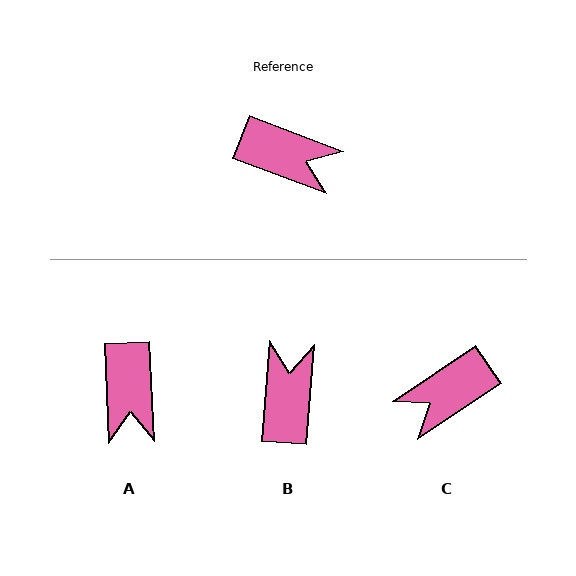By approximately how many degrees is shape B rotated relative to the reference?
Approximately 106 degrees counter-clockwise.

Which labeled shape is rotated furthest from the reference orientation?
C, about 125 degrees away.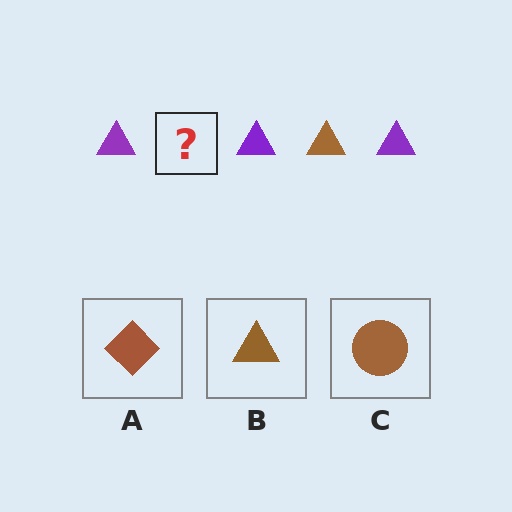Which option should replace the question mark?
Option B.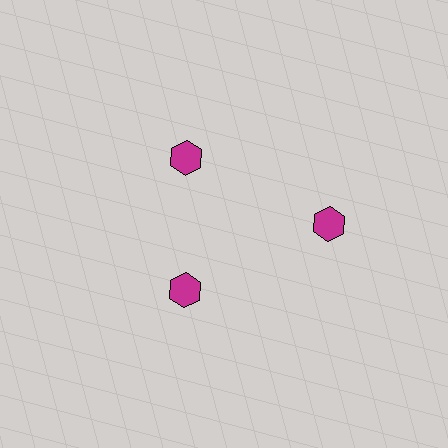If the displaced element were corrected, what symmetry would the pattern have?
It would have 3-fold rotational symmetry — the pattern would map onto itself every 120 degrees.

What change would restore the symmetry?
The symmetry would be restored by moving it inward, back onto the ring so that all 3 hexagons sit at equal angles and equal distance from the center.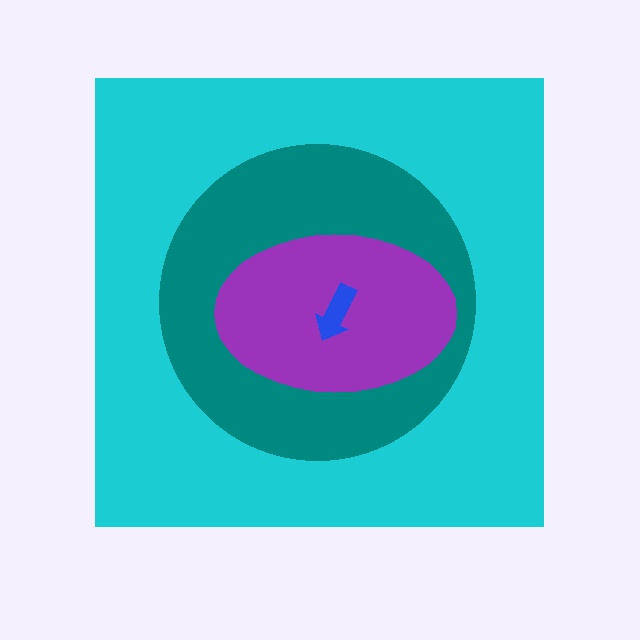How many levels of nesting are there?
4.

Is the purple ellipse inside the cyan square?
Yes.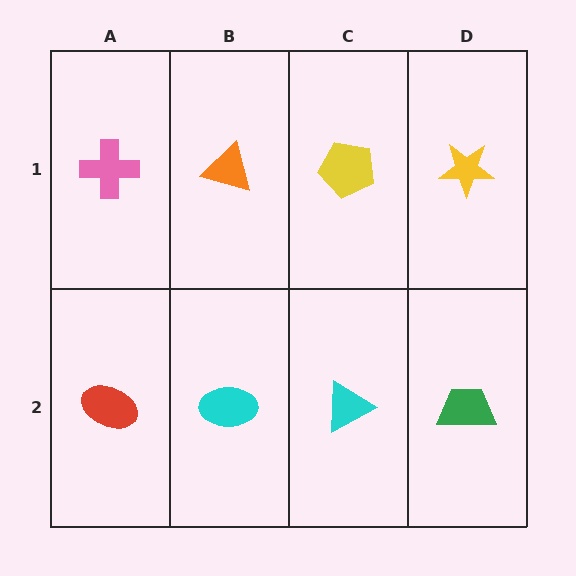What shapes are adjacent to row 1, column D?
A green trapezoid (row 2, column D), a yellow pentagon (row 1, column C).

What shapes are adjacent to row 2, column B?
An orange triangle (row 1, column B), a red ellipse (row 2, column A), a cyan triangle (row 2, column C).